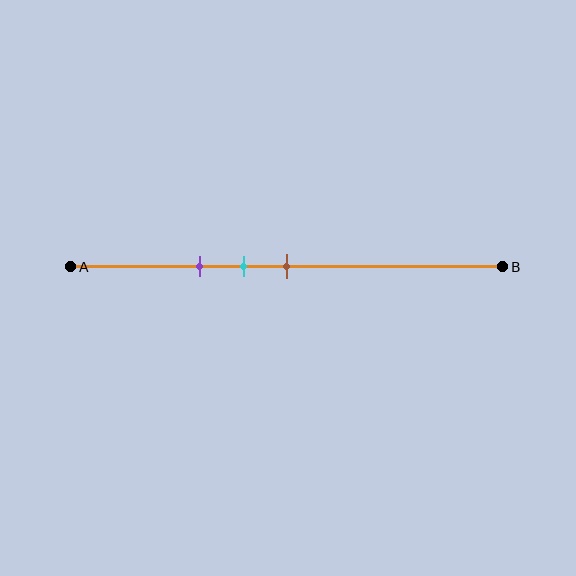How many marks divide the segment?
There are 3 marks dividing the segment.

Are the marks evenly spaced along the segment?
Yes, the marks are approximately evenly spaced.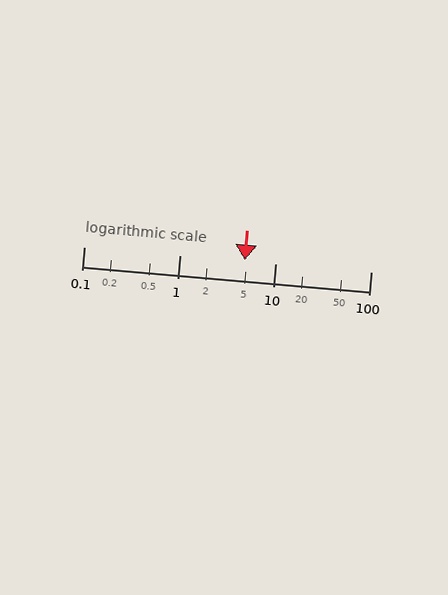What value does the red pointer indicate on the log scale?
The pointer indicates approximately 4.8.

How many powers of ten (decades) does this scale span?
The scale spans 3 decades, from 0.1 to 100.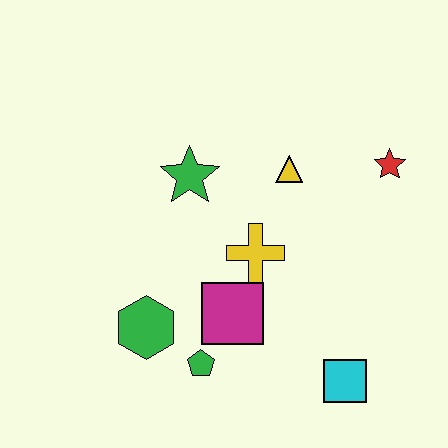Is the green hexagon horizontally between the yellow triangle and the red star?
No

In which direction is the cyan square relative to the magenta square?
The cyan square is to the right of the magenta square.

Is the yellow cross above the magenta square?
Yes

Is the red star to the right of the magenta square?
Yes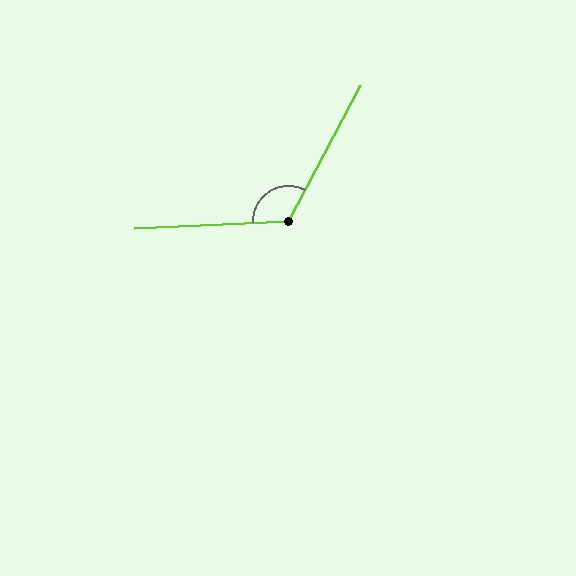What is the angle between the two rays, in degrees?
Approximately 120 degrees.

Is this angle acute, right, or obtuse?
It is obtuse.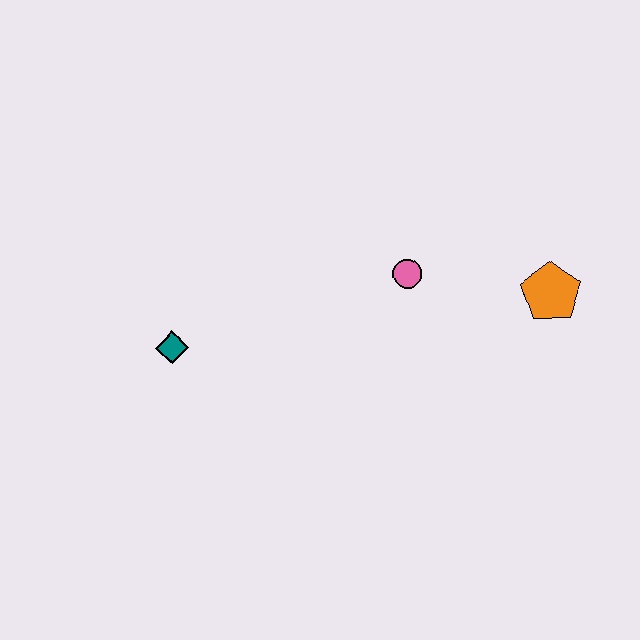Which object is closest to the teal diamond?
The pink circle is closest to the teal diamond.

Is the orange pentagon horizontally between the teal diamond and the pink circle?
No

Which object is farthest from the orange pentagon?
The teal diamond is farthest from the orange pentagon.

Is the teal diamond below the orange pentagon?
Yes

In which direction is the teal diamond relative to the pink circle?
The teal diamond is to the left of the pink circle.